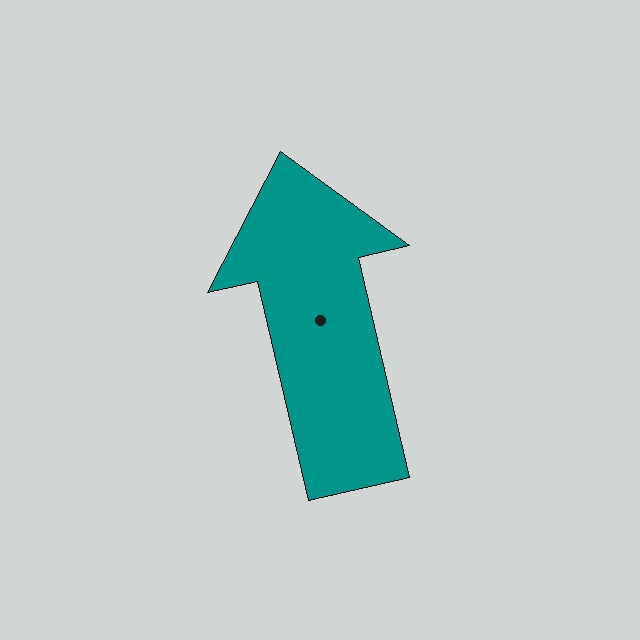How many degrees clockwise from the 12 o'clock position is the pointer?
Approximately 347 degrees.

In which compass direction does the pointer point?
North.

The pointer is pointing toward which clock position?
Roughly 12 o'clock.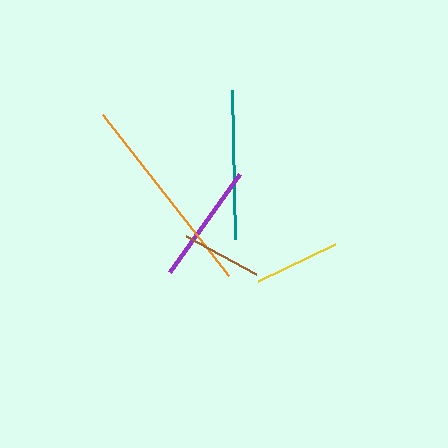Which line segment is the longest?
The orange line is the longest at approximately 204 pixels.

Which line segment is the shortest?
The brown line is the shortest at approximately 80 pixels.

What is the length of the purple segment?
The purple segment is approximately 120 pixels long.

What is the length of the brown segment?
The brown segment is approximately 80 pixels long.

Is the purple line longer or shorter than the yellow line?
The purple line is longer than the yellow line.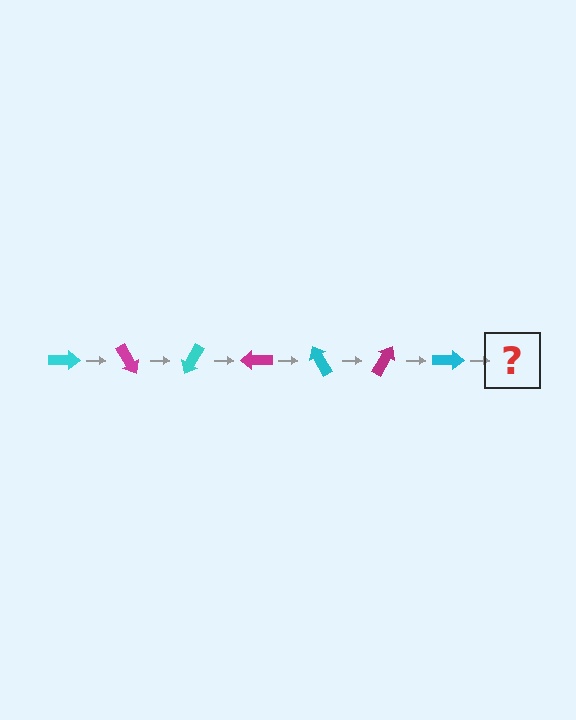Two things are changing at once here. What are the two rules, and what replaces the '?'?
The two rules are that it rotates 60 degrees each step and the color cycles through cyan and magenta. The '?' should be a magenta arrow, rotated 420 degrees from the start.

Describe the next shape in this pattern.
It should be a magenta arrow, rotated 420 degrees from the start.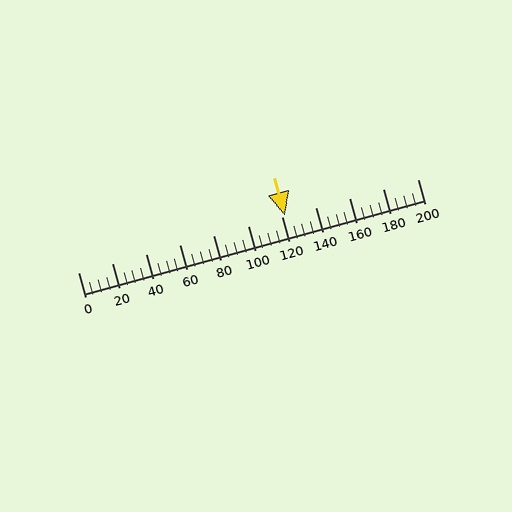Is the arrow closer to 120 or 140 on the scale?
The arrow is closer to 120.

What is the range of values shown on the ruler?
The ruler shows values from 0 to 200.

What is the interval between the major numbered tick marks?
The major tick marks are spaced 20 units apart.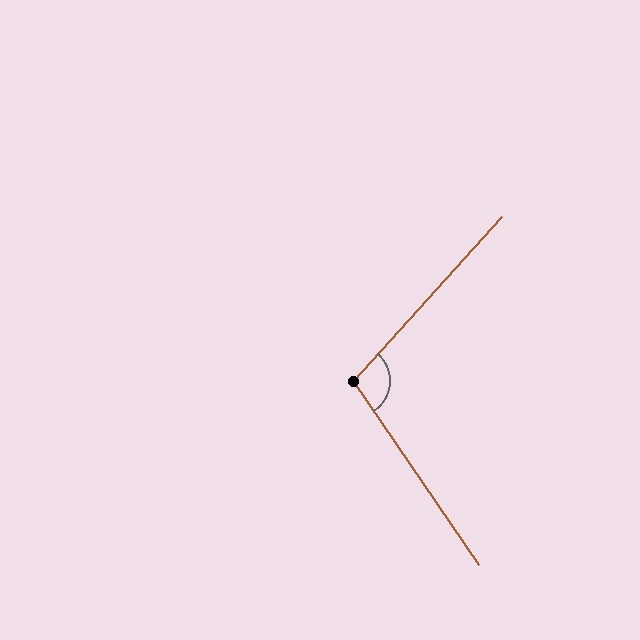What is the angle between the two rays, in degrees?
Approximately 104 degrees.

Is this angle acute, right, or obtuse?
It is obtuse.